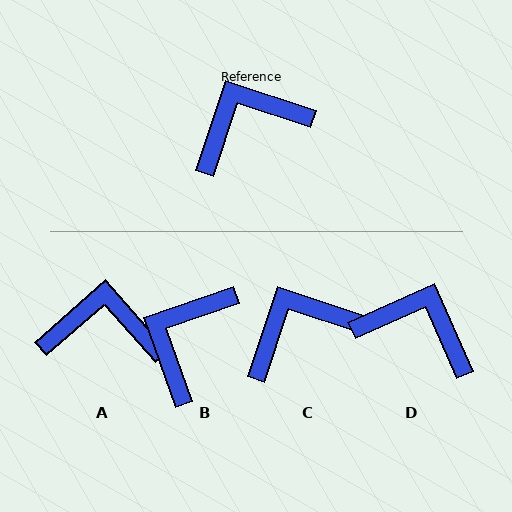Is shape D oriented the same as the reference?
No, it is off by about 48 degrees.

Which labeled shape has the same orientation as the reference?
C.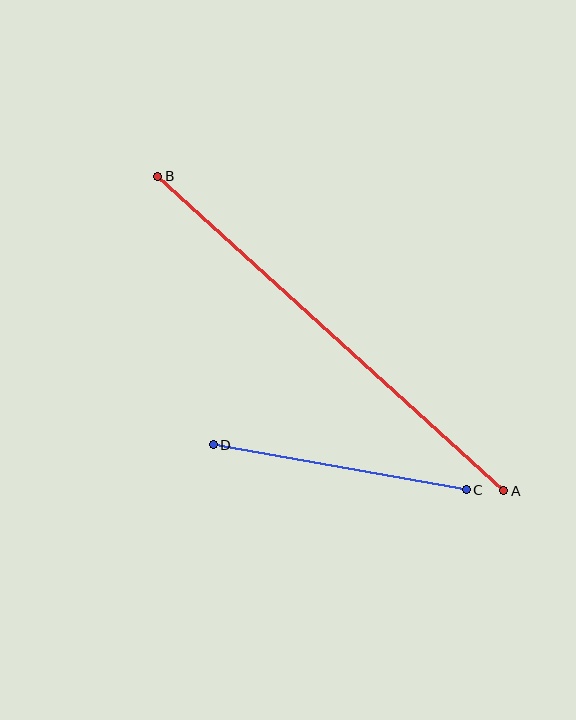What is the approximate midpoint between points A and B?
The midpoint is at approximately (331, 334) pixels.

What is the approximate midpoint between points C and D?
The midpoint is at approximately (340, 467) pixels.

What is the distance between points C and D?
The distance is approximately 257 pixels.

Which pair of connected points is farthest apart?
Points A and B are farthest apart.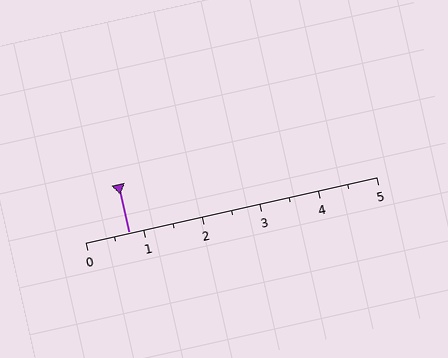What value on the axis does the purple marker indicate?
The marker indicates approximately 0.8.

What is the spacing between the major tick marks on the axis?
The major ticks are spaced 1 apart.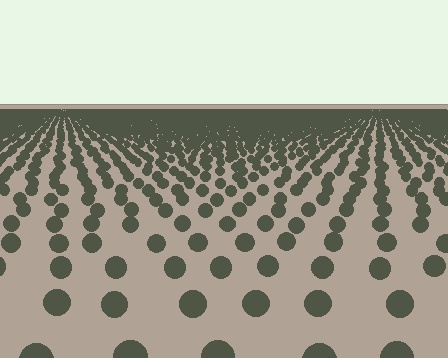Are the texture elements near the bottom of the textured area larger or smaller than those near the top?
Larger. Near the bottom, elements are closer to the viewer and appear at a bigger on-screen size.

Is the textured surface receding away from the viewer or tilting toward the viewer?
The surface is receding away from the viewer. Texture elements get smaller and denser toward the top.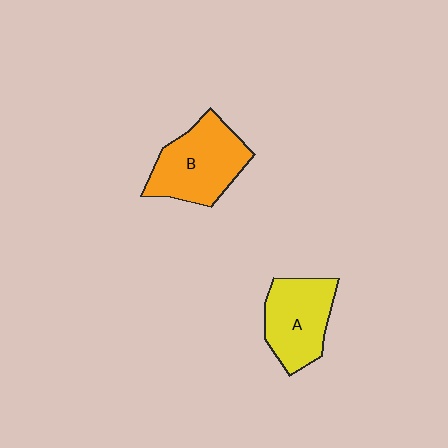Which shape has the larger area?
Shape B (orange).